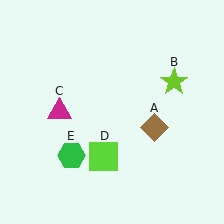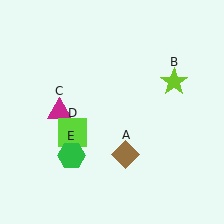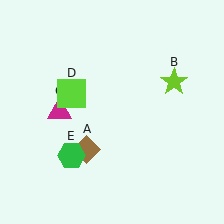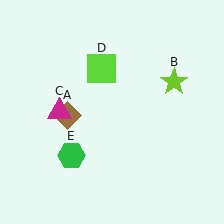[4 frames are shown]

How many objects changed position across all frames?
2 objects changed position: brown diamond (object A), lime square (object D).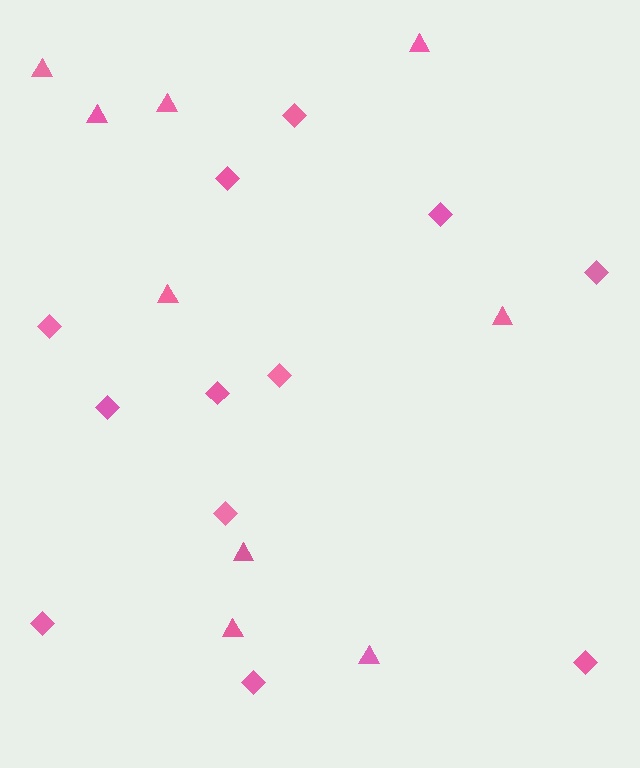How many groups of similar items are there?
There are 2 groups: one group of triangles (9) and one group of diamonds (12).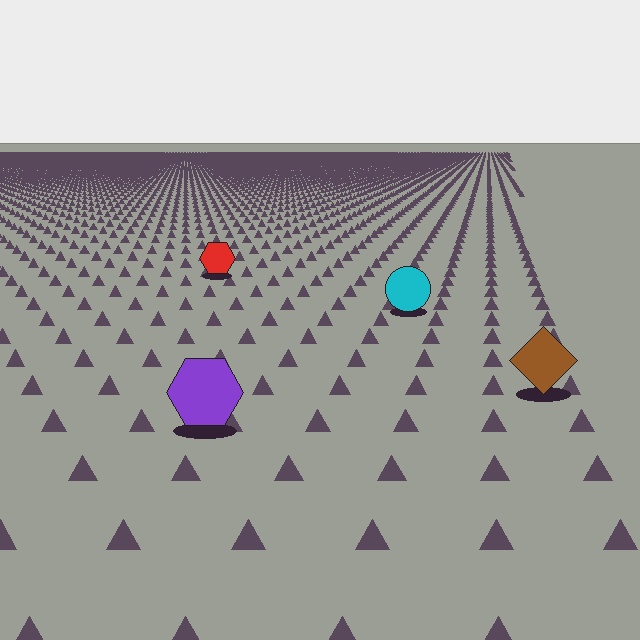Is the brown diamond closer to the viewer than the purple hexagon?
No. The purple hexagon is closer — you can tell from the texture gradient: the ground texture is coarser near it.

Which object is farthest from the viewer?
The red hexagon is farthest from the viewer. It appears smaller and the ground texture around it is denser.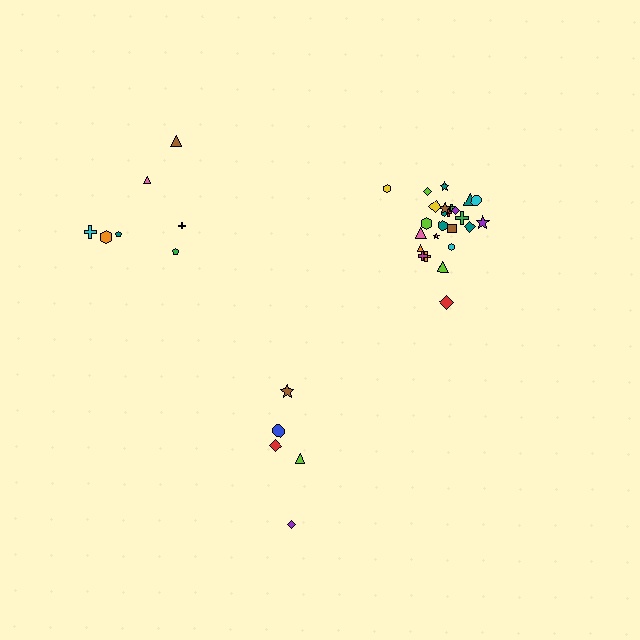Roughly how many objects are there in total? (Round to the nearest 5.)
Roughly 35 objects in total.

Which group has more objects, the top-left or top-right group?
The top-right group.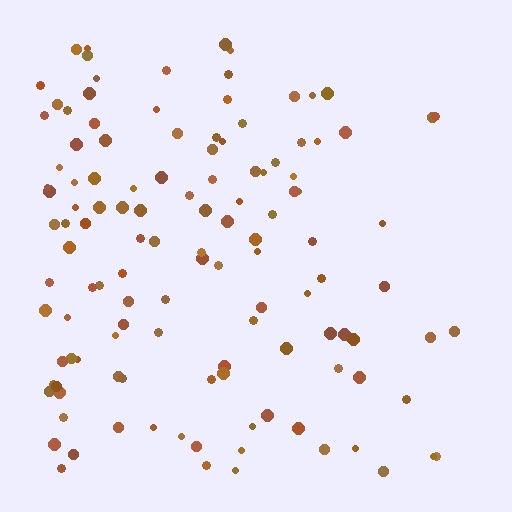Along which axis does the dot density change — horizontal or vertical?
Horizontal.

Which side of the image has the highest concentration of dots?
The left.